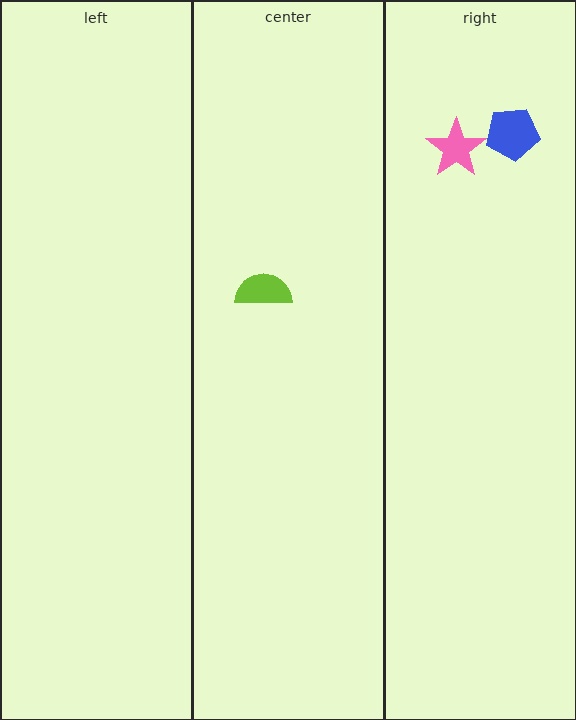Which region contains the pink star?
The right region.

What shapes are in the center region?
The lime semicircle.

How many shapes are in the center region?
1.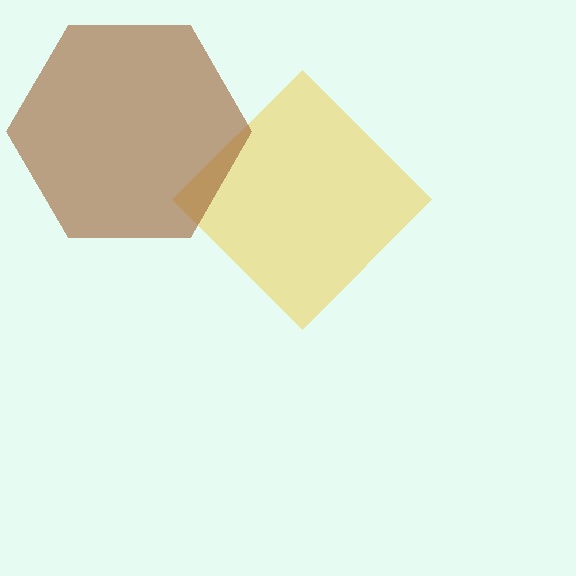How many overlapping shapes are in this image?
There are 2 overlapping shapes in the image.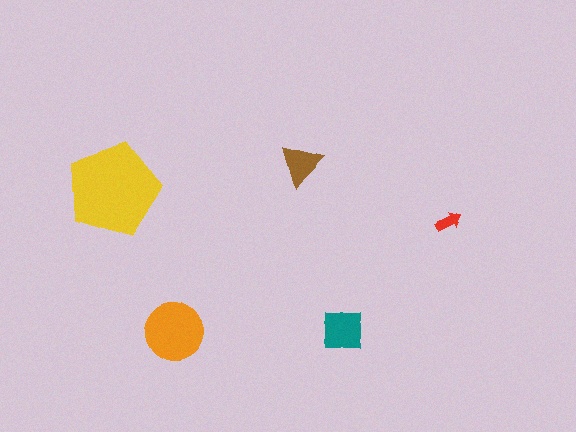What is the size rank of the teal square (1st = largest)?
3rd.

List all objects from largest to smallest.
The yellow pentagon, the orange circle, the teal square, the brown triangle, the red arrow.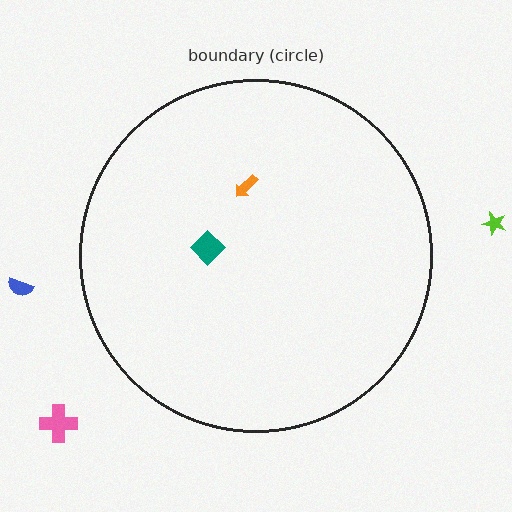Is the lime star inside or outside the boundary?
Outside.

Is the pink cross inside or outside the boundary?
Outside.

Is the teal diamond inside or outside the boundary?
Inside.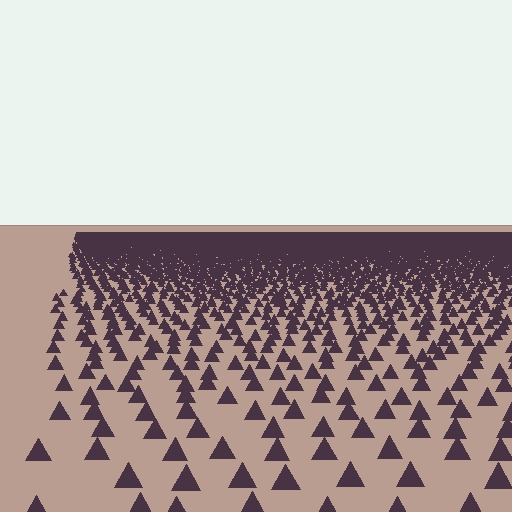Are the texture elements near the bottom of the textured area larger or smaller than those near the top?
Larger. Near the bottom, elements are closer to the viewer and appear at a bigger on-screen size.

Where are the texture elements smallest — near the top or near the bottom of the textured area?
Near the top.